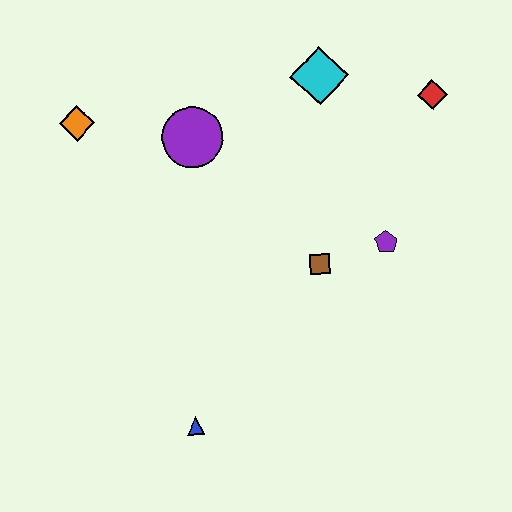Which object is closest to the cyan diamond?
The red diamond is closest to the cyan diamond.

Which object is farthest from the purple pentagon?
The orange diamond is farthest from the purple pentagon.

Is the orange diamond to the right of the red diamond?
No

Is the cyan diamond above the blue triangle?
Yes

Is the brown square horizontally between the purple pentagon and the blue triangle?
Yes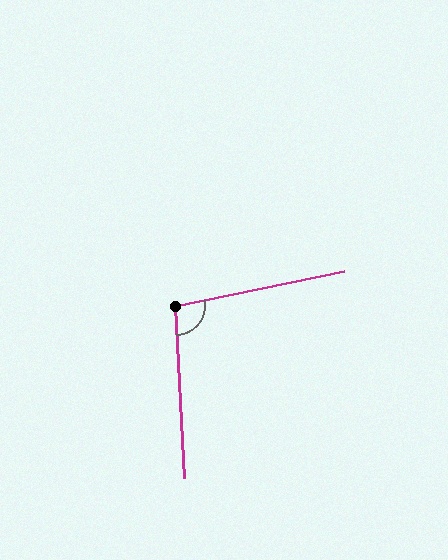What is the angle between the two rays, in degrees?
Approximately 99 degrees.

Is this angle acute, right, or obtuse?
It is obtuse.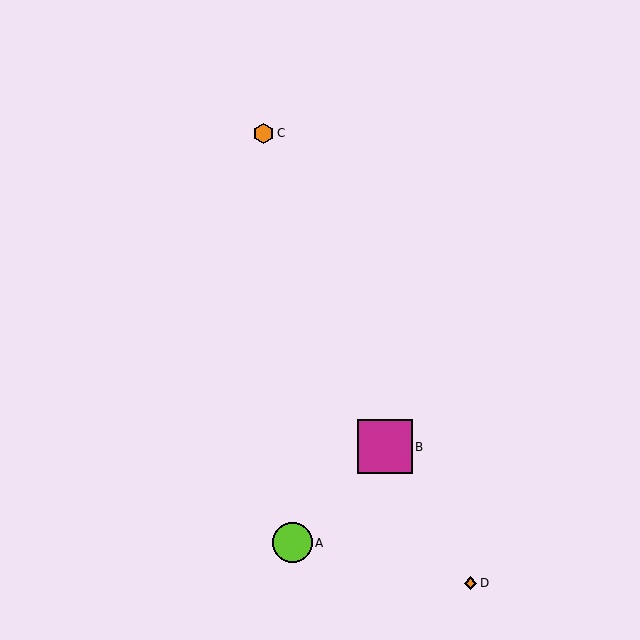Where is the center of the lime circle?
The center of the lime circle is at (292, 543).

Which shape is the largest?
The magenta square (labeled B) is the largest.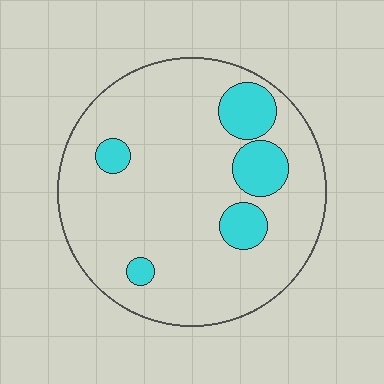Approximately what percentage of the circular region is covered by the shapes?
Approximately 15%.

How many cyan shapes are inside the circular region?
5.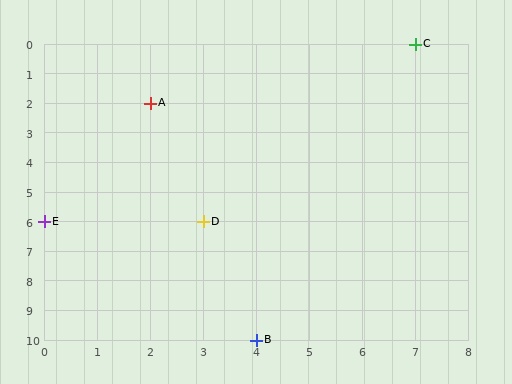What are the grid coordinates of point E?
Point E is at grid coordinates (0, 6).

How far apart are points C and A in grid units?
Points C and A are 5 columns and 2 rows apart (about 5.4 grid units diagonally).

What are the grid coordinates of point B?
Point B is at grid coordinates (4, 10).